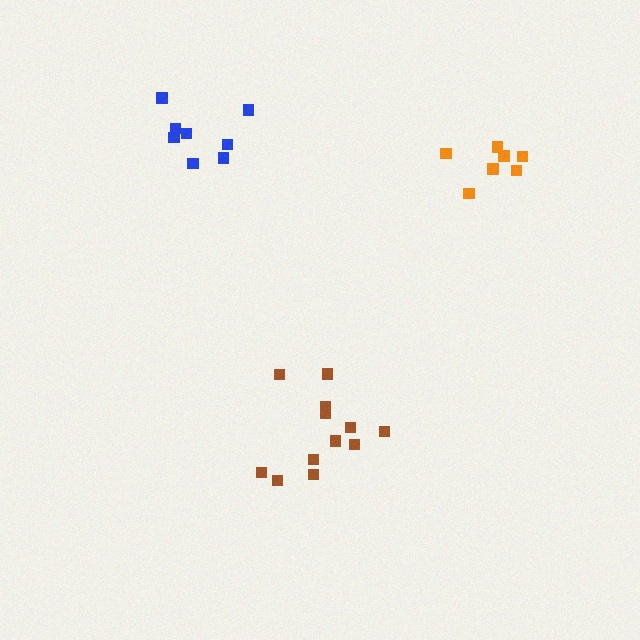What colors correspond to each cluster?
The clusters are colored: orange, blue, brown.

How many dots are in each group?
Group 1: 7 dots, Group 2: 8 dots, Group 3: 12 dots (27 total).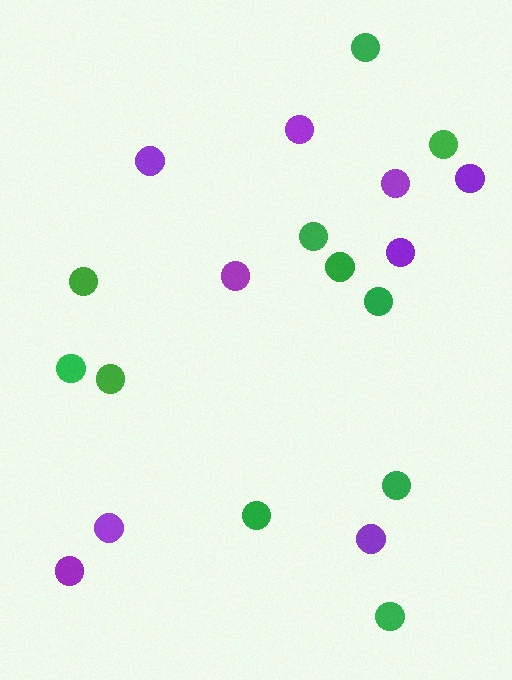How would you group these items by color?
There are 2 groups: one group of green circles (11) and one group of purple circles (9).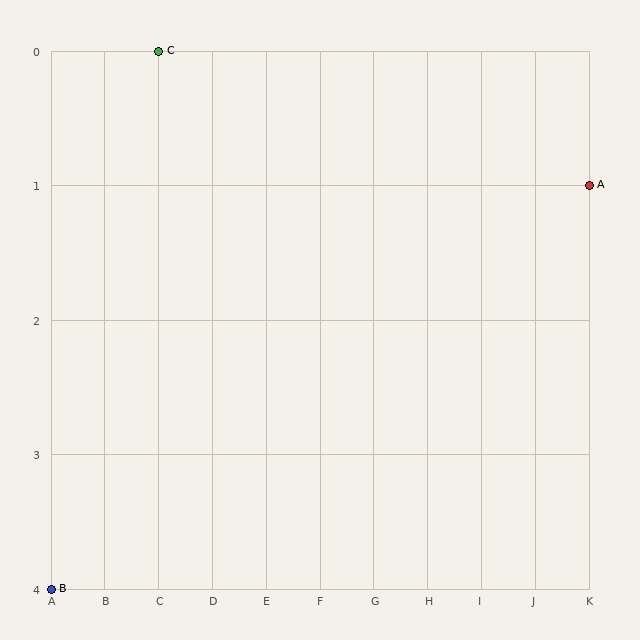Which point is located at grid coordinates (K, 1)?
Point A is at (K, 1).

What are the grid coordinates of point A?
Point A is at grid coordinates (K, 1).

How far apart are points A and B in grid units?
Points A and B are 10 columns and 3 rows apart (about 10.4 grid units diagonally).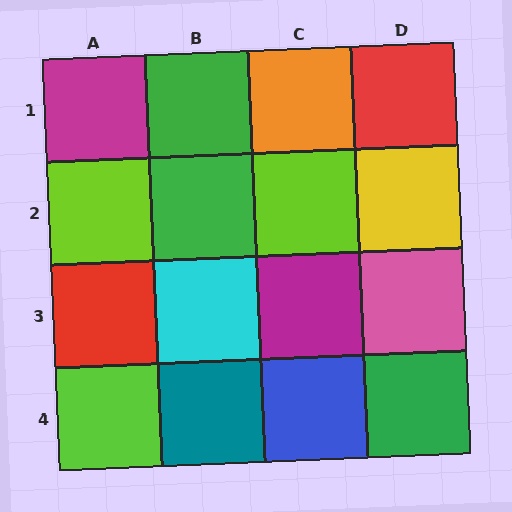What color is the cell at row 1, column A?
Magenta.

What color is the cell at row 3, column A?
Red.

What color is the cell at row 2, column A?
Lime.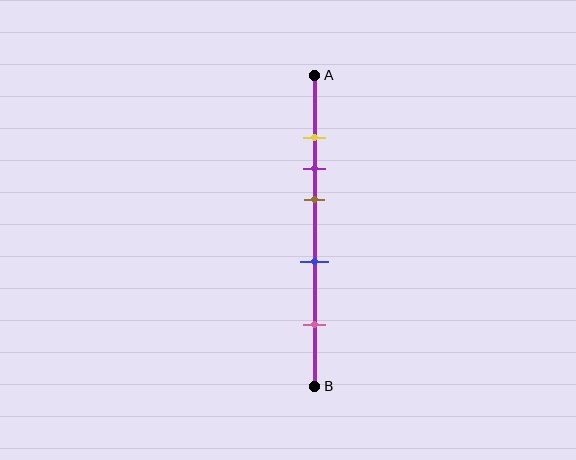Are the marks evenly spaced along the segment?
No, the marks are not evenly spaced.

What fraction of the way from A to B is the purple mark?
The purple mark is approximately 30% (0.3) of the way from A to B.